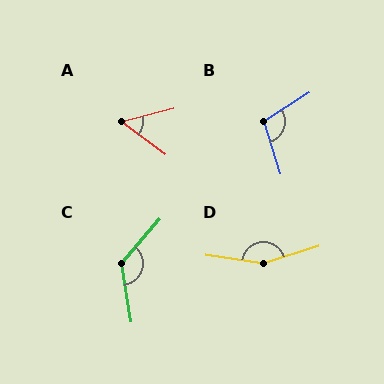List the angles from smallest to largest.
A (51°), B (106°), C (129°), D (154°).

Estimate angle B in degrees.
Approximately 106 degrees.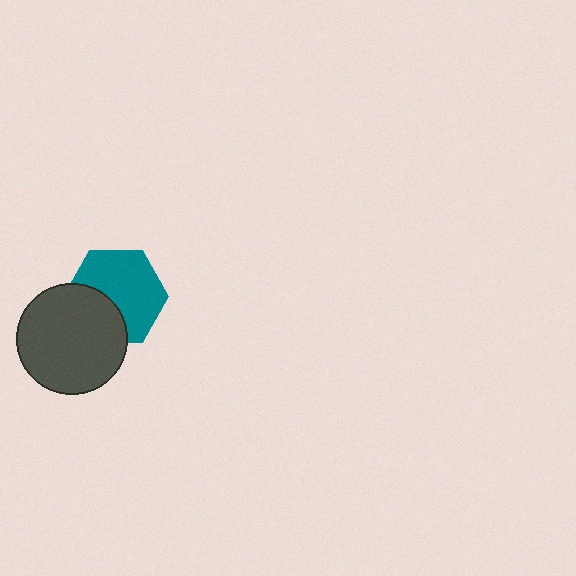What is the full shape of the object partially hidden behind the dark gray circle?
The partially hidden object is a teal hexagon.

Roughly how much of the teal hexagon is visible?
Most of it is visible (roughly 66%).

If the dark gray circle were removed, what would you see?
You would see the complete teal hexagon.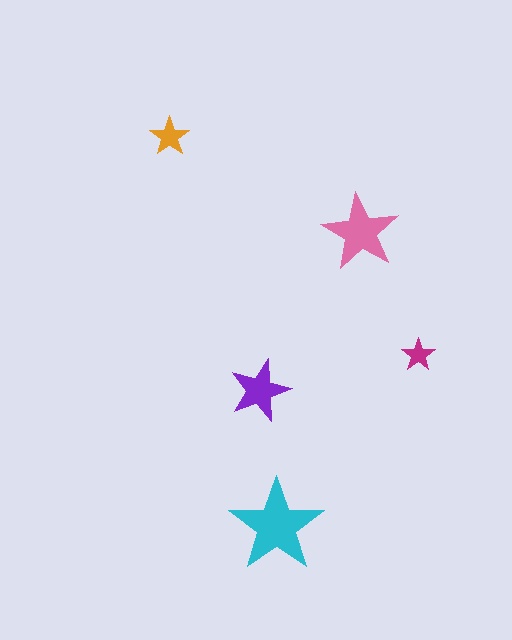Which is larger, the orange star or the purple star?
The purple one.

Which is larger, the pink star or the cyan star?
The cyan one.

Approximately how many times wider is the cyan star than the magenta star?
About 3 times wider.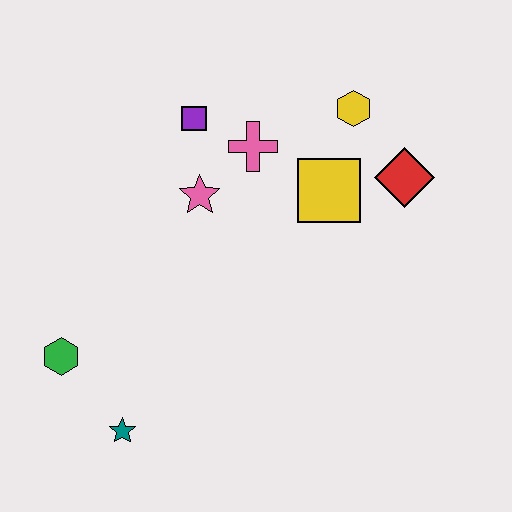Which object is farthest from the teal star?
The yellow hexagon is farthest from the teal star.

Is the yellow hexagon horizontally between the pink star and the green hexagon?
No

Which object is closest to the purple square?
The pink cross is closest to the purple square.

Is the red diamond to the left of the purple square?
No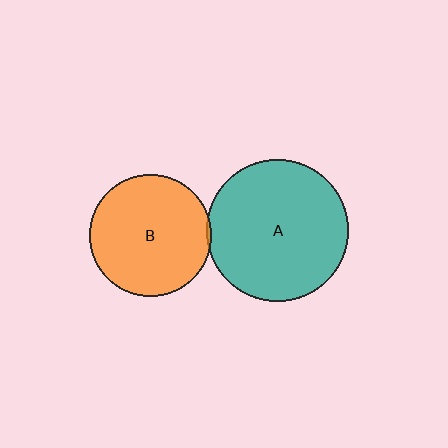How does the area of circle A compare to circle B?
Approximately 1.4 times.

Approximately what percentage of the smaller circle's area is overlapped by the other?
Approximately 5%.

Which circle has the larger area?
Circle A (teal).